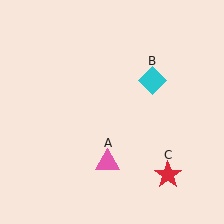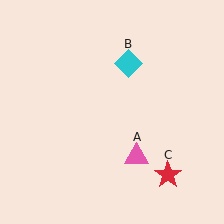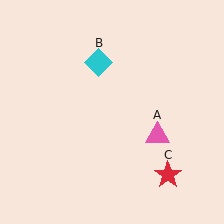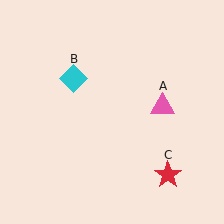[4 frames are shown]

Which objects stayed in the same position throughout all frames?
Red star (object C) remained stationary.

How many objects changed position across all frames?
2 objects changed position: pink triangle (object A), cyan diamond (object B).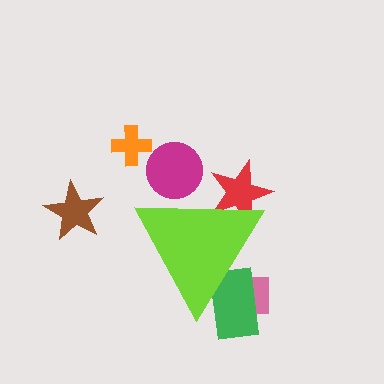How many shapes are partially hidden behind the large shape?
4 shapes are partially hidden.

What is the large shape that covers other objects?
A lime triangle.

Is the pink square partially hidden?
Yes, the pink square is partially hidden behind the lime triangle.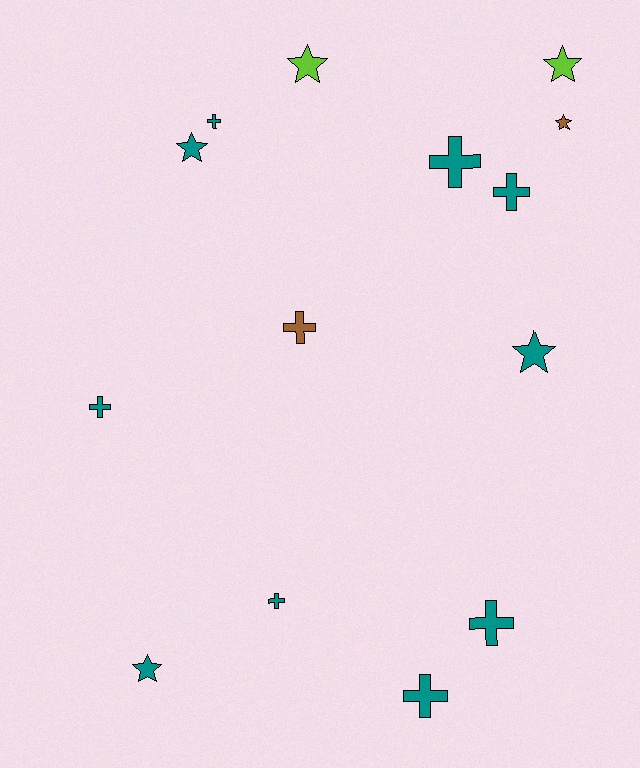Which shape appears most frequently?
Cross, with 8 objects.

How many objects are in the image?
There are 14 objects.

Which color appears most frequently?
Teal, with 10 objects.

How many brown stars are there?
There is 1 brown star.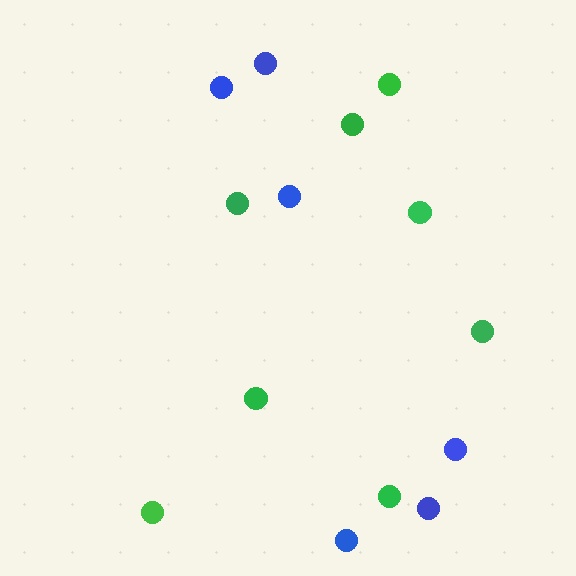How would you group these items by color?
There are 2 groups: one group of blue circles (6) and one group of green circles (8).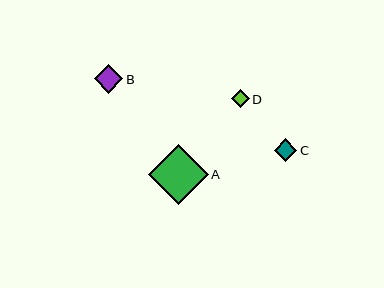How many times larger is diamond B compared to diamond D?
Diamond B is approximately 1.6 times the size of diamond D.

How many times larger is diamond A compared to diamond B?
Diamond A is approximately 2.1 times the size of diamond B.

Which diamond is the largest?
Diamond A is the largest with a size of approximately 60 pixels.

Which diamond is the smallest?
Diamond D is the smallest with a size of approximately 18 pixels.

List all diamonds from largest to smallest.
From largest to smallest: A, B, C, D.